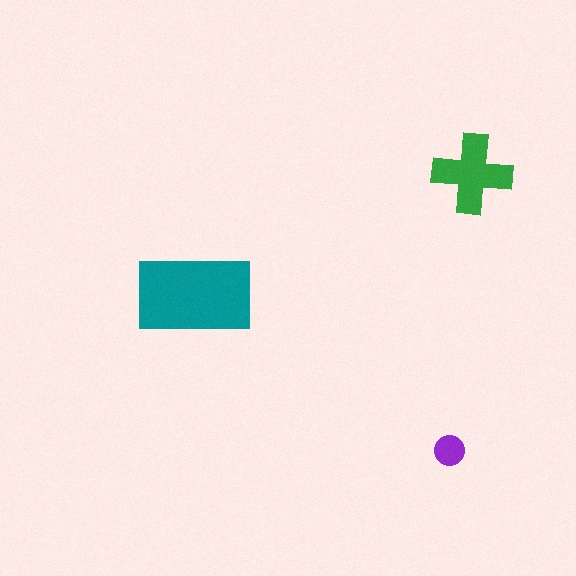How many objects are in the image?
There are 3 objects in the image.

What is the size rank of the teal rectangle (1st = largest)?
1st.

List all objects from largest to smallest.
The teal rectangle, the green cross, the purple circle.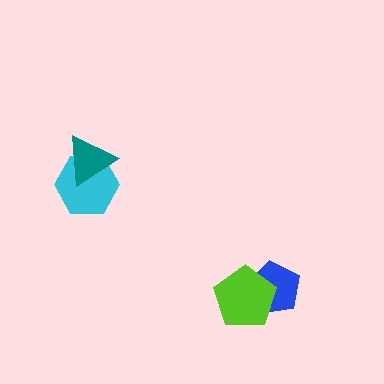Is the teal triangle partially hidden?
No, no other shape covers it.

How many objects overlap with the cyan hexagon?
1 object overlaps with the cyan hexagon.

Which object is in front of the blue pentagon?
The lime pentagon is in front of the blue pentagon.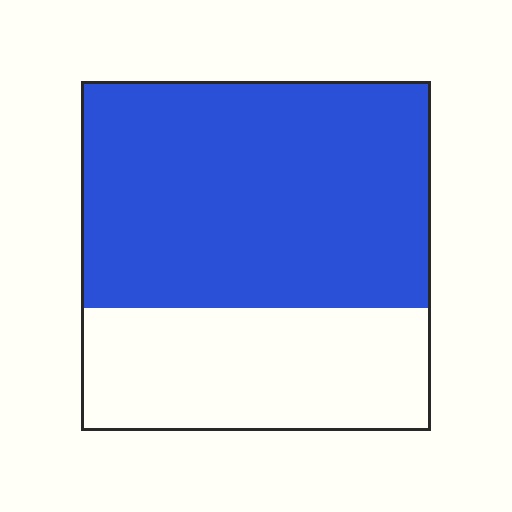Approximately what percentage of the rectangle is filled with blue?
Approximately 65%.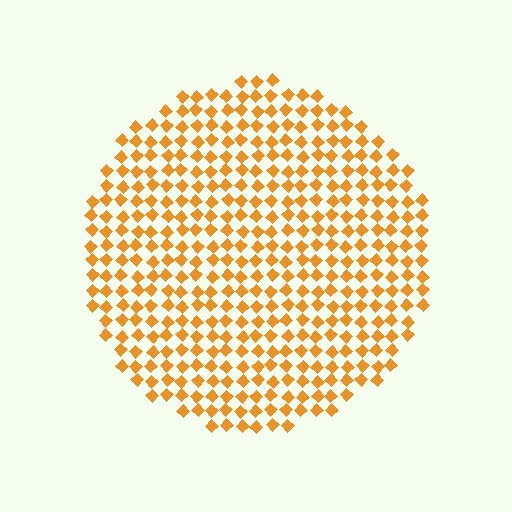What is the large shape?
The large shape is a circle.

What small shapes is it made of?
It is made of small diamonds.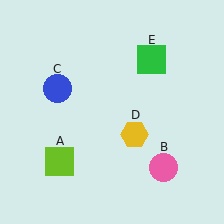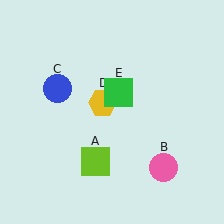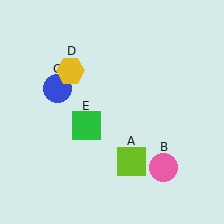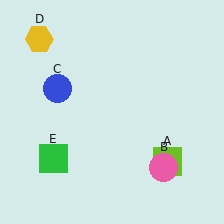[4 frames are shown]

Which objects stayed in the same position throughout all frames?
Pink circle (object B) and blue circle (object C) remained stationary.